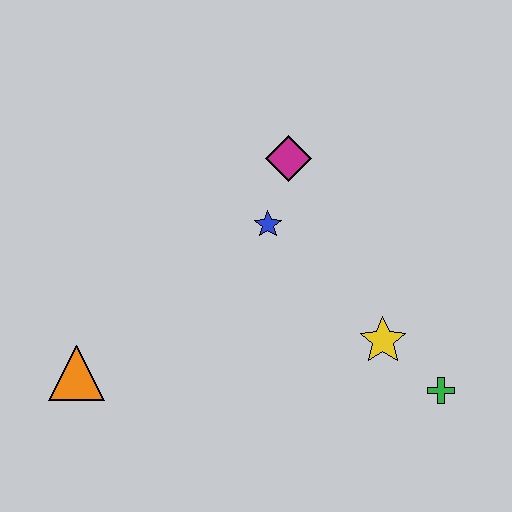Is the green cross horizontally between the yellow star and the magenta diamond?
No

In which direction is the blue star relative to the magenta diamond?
The blue star is below the magenta diamond.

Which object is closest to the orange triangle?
The blue star is closest to the orange triangle.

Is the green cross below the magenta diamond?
Yes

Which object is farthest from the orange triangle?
The green cross is farthest from the orange triangle.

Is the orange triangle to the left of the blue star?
Yes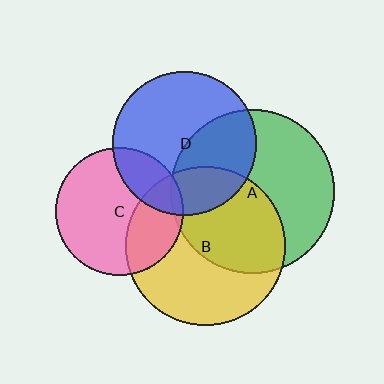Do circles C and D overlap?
Yes.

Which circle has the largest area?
Circle A (green).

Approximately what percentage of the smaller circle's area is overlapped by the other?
Approximately 20%.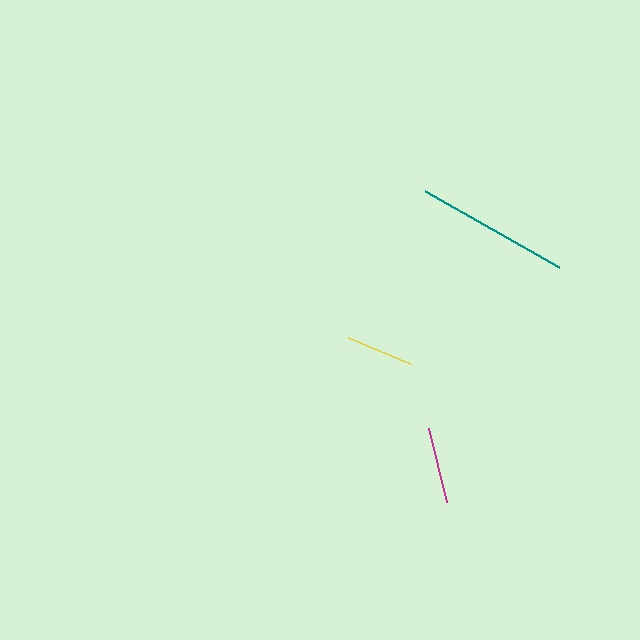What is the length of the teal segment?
The teal segment is approximately 154 pixels long.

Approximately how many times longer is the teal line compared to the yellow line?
The teal line is approximately 2.3 times the length of the yellow line.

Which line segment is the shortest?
The yellow line is the shortest at approximately 67 pixels.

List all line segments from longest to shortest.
From longest to shortest: teal, magenta, yellow.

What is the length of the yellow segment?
The yellow segment is approximately 67 pixels long.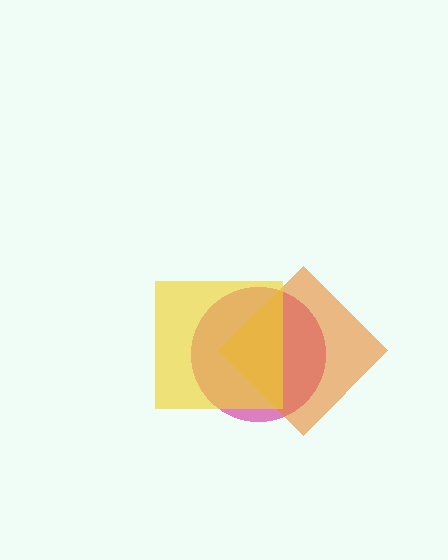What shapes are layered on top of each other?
The layered shapes are: a magenta circle, an orange diamond, a yellow square.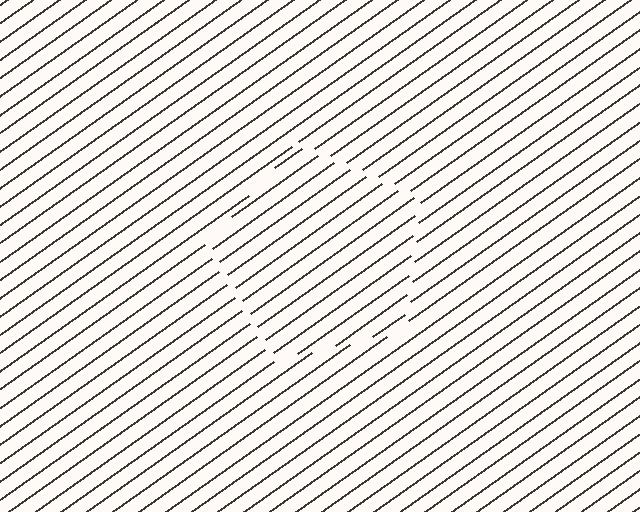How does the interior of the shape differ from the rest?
The interior of the shape contains the same grating, shifted by half a period — the contour is defined by the phase discontinuity where line-ends from the inner and outer gratings abut.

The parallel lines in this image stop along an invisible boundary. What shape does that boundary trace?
An illusory pentagon. The interior of the shape contains the same grating, shifted by half a period — the contour is defined by the phase discontinuity where line-ends from the inner and outer gratings abut.